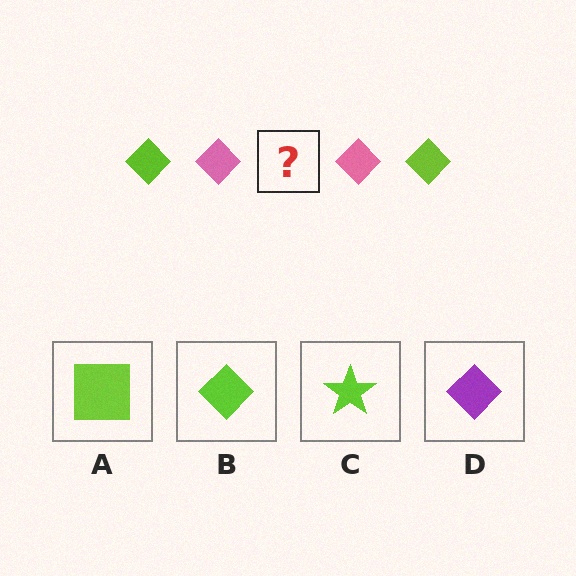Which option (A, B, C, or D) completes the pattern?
B.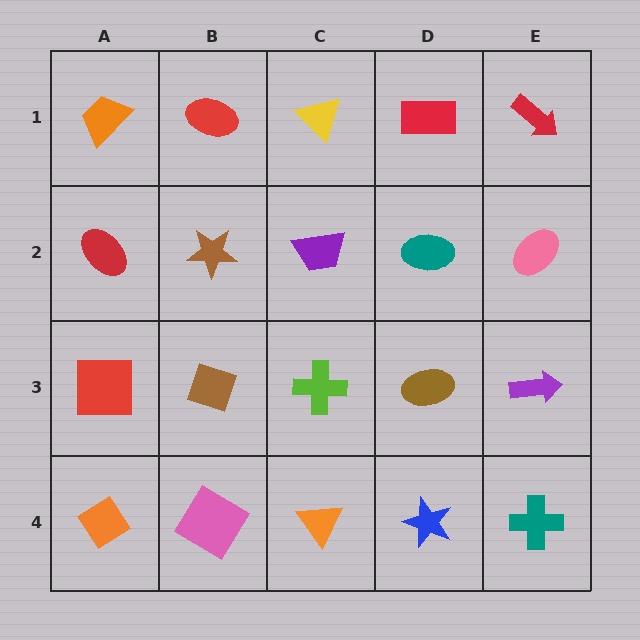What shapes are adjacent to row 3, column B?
A brown star (row 2, column B), a pink diamond (row 4, column B), a red square (row 3, column A), a lime cross (row 3, column C).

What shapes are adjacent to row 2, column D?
A red rectangle (row 1, column D), a brown ellipse (row 3, column D), a purple trapezoid (row 2, column C), a pink ellipse (row 2, column E).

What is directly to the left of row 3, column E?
A brown ellipse.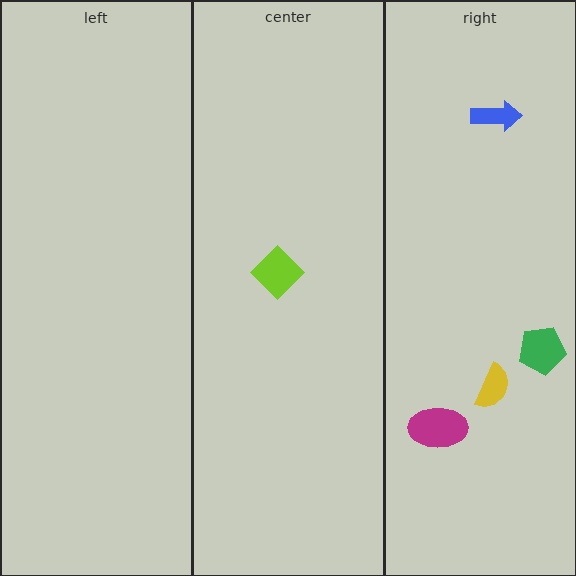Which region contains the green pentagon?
The right region.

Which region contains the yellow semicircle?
The right region.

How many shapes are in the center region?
1.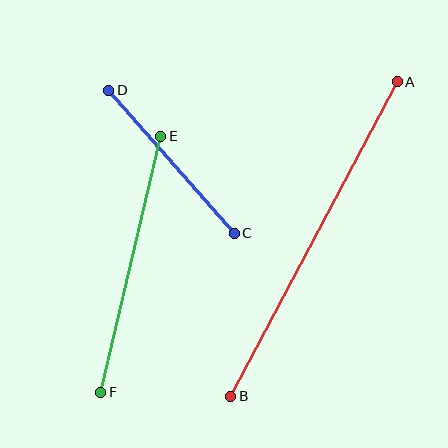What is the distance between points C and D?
The distance is approximately 191 pixels.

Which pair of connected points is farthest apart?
Points A and B are farthest apart.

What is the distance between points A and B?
The distance is approximately 356 pixels.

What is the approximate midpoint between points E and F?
The midpoint is at approximately (131, 264) pixels.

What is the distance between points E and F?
The distance is approximately 263 pixels.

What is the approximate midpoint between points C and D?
The midpoint is at approximately (171, 162) pixels.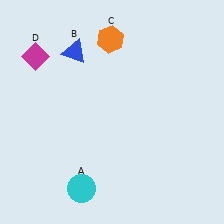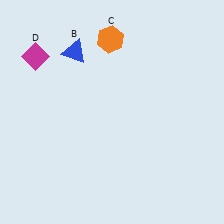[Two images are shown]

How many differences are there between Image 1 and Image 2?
There is 1 difference between the two images.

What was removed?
The cyan circle (A) was removed in Image 2.